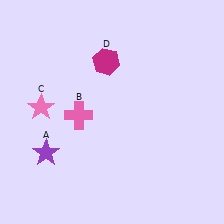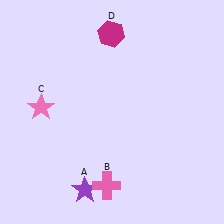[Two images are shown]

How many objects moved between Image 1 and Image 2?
3 objects moved between the two images.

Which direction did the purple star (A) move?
The purple star (A) moved right.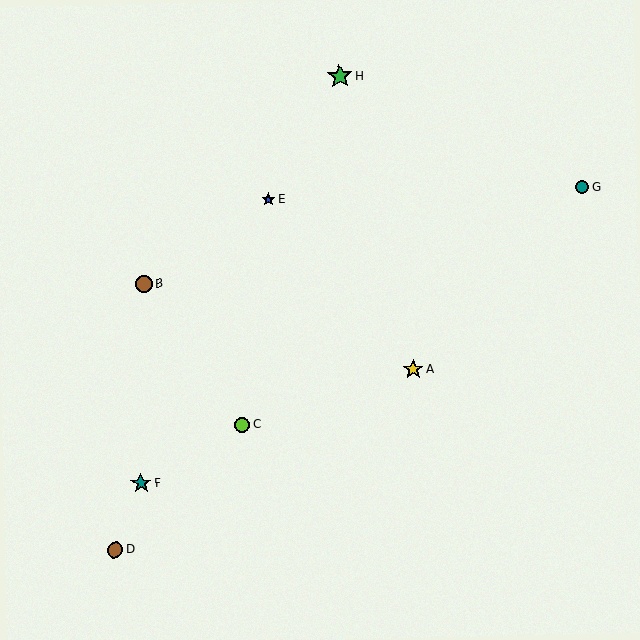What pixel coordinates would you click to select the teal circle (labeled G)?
Click at (582, 188) to select the teal circle G.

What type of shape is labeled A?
Shape A is a yellow star.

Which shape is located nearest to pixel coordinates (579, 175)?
The teal circle (labeled G) at (582, 188) is nearest to that location.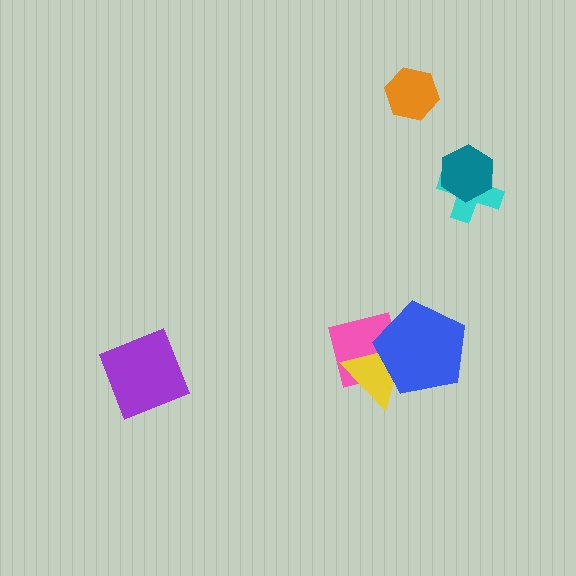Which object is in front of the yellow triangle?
The blue pentagon is in front of the yellow triangle.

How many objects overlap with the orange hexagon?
0 objects overlap with the orange hexagon.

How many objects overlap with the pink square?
2 objects overlap with the pink square.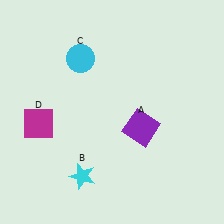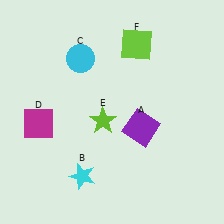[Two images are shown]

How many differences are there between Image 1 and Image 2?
There are 2 differences between the two images.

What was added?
A lime star (E), a lime square (F) were added in Image 2.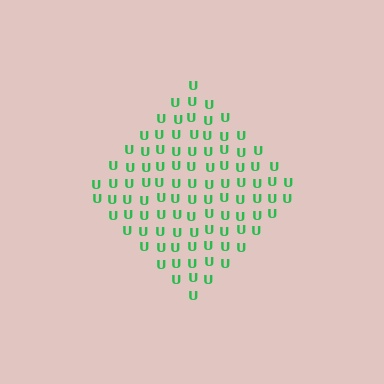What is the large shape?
The large shape is a diamond.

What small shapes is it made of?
It is made of small letter U's.